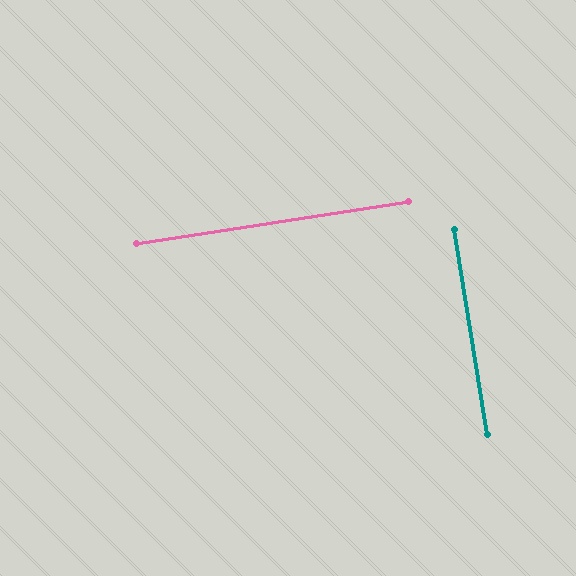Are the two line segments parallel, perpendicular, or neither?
Perpendicular — they meet at approximately 90°.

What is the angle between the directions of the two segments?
Approximately 90 degrees.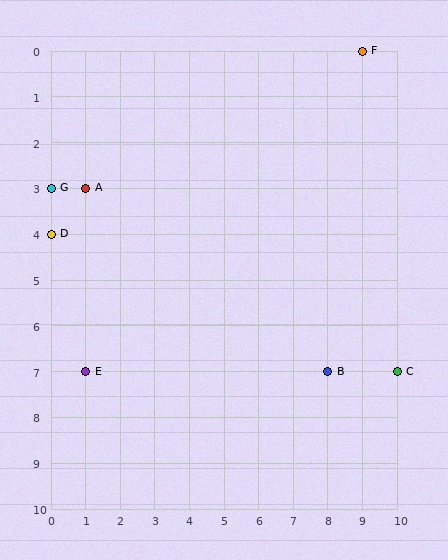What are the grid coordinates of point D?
Point D is at grid coordinates (0, 4).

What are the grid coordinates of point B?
Point B is at grid coordinates (8, 7).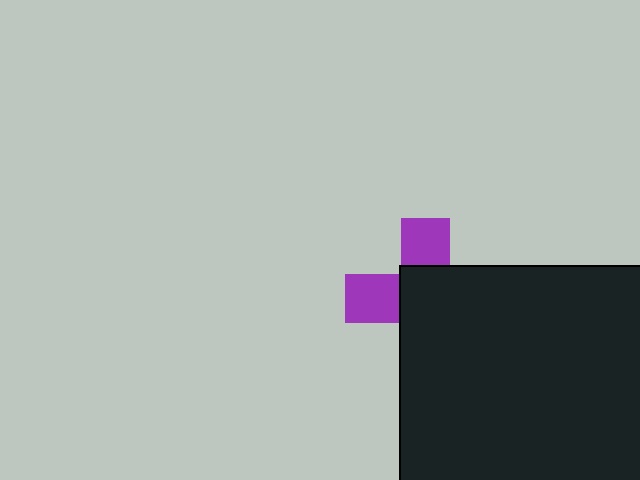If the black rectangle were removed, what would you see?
You would see the complete purple cross.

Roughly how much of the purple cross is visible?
A small part of it is visible (roughly 37%).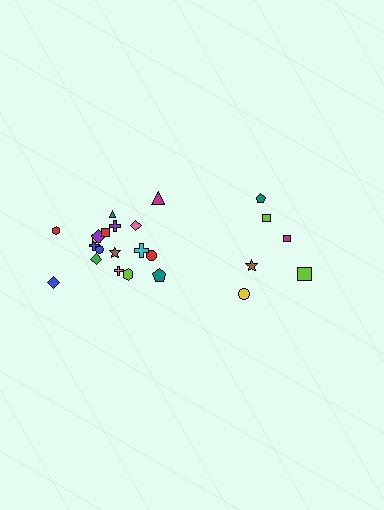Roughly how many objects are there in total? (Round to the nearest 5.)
Roughly 25 objects in total.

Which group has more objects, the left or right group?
The left group.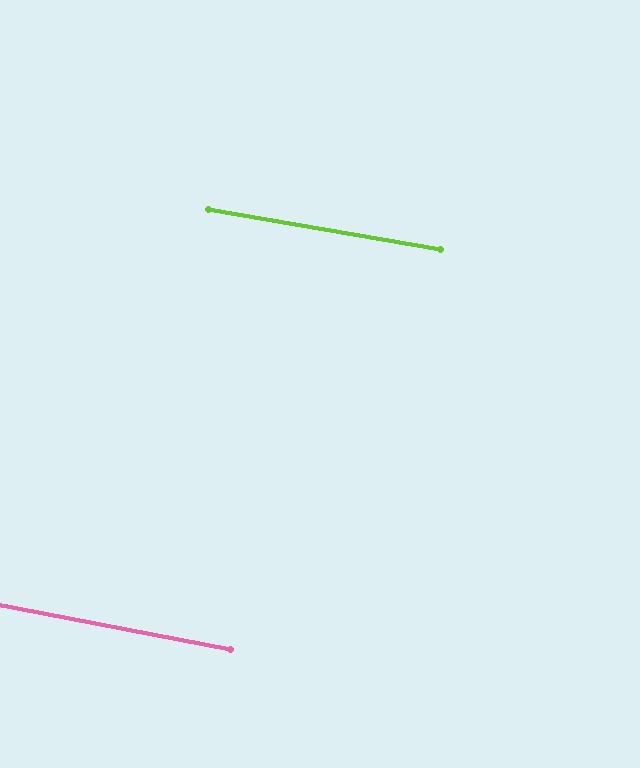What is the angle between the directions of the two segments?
Approximately 1 degree.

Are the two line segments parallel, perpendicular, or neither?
Parallel — their directions differ by only 1.2°.